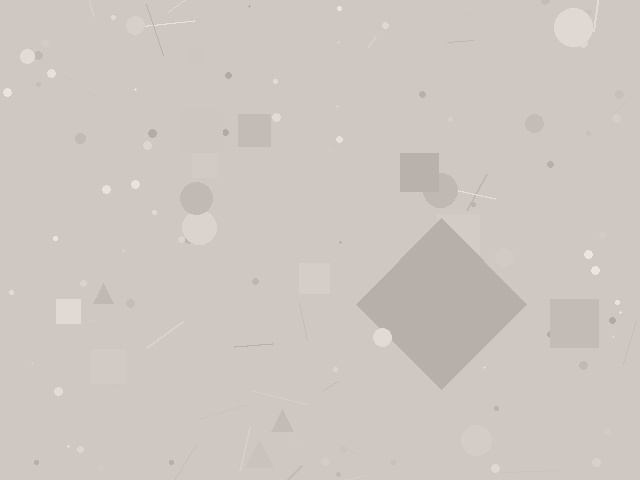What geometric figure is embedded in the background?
A diamond is embedded in the background.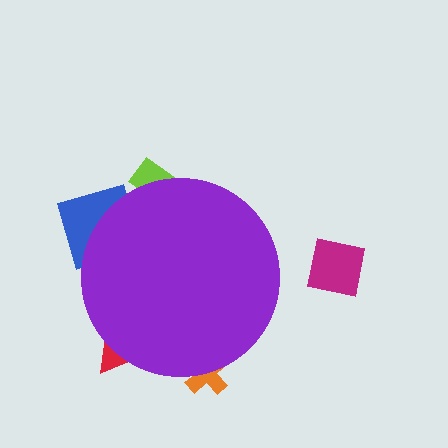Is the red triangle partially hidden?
Yes, the red triangle is partially hidden behind the purple circle.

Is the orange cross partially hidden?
Yes, the orange cross is partially hidden behind the purple circle.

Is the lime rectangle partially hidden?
Yes, the lime rectangle is partially hidden behind the purple circle.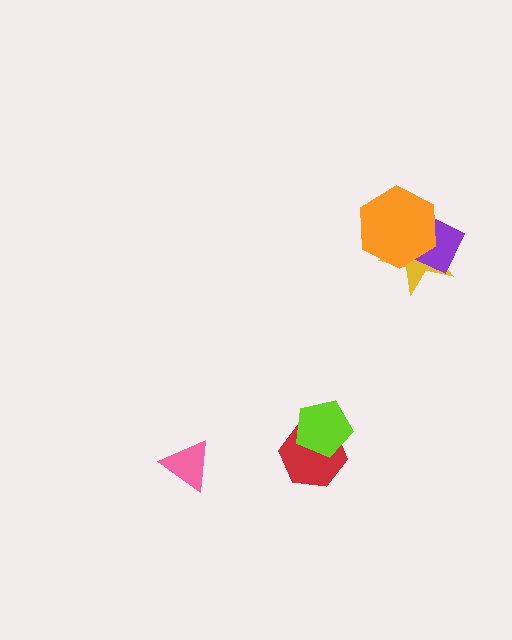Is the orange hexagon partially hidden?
No, no other shape covers it.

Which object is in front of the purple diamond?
The orange hexagon is in front of the purple diamond.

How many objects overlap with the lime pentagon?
1 object overlaps with the lime pentagon.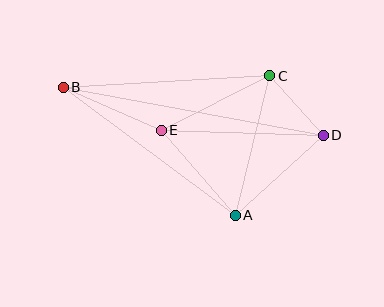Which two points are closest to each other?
Points C and D are closest to each other.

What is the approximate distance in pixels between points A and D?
The distance between A and D is approximately 119 pixels.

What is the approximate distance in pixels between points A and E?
The distance between A and E is approximately 113 pixels.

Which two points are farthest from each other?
Points B and D are farthest from each other.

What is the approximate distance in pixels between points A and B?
The distance between A and B is approximately 214 pixels.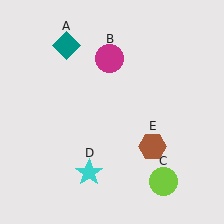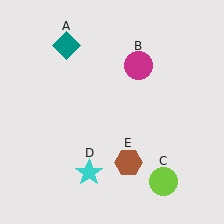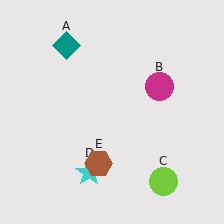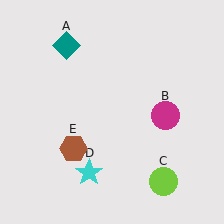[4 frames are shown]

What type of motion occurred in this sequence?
The magenta circle (object B), brown hexagon (object E) rotated clockwise around the center of the scene.